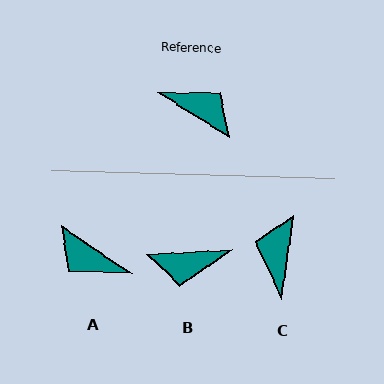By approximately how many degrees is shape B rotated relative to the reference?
Approximately 145 degrees clockwise.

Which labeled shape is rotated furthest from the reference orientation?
A, about 178 degrees away.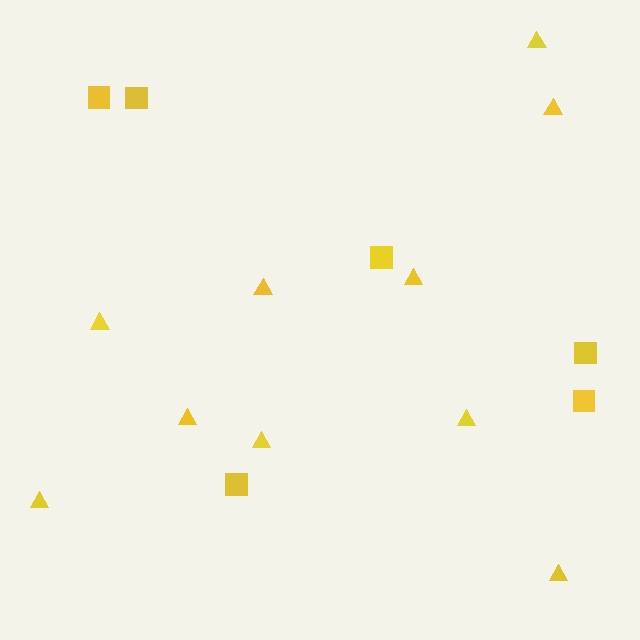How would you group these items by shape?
There are 2 groups: one group of triangles (10) and one group of squares (6).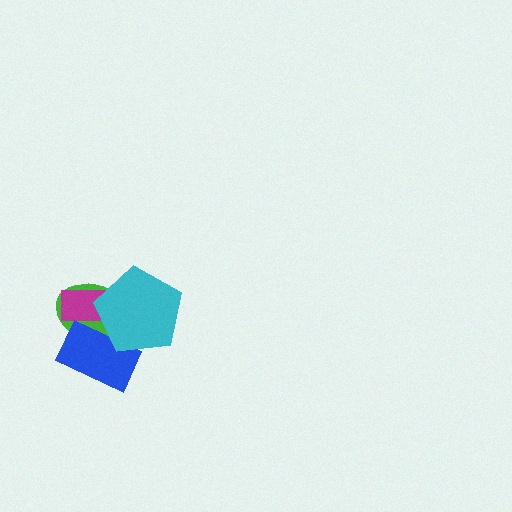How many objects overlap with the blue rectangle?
3 objects overlap with the blue rectangle.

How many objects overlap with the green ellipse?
3 objects overlap with the green ellipse.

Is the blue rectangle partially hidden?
Yes, it is partially covered by another shape.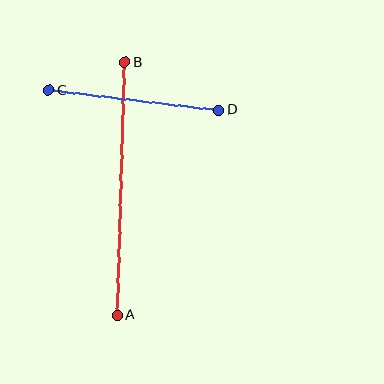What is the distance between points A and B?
The distance is approximately 253 pixels.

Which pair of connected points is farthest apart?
Points A and B are farthest apart.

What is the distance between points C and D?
The distance is approximately 171 pixels.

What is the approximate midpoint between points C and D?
The midpoint is at approximately (134, 100) pixels.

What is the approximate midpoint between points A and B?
The midpoint is at approximately (121, 189) pixels.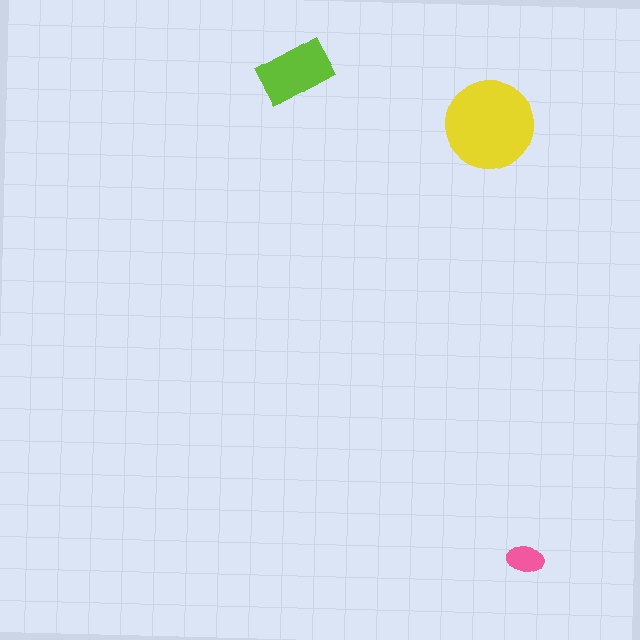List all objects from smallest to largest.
The pink ellipse, the lime rectangle, the yellow circle.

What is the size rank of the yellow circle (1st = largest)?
1st.